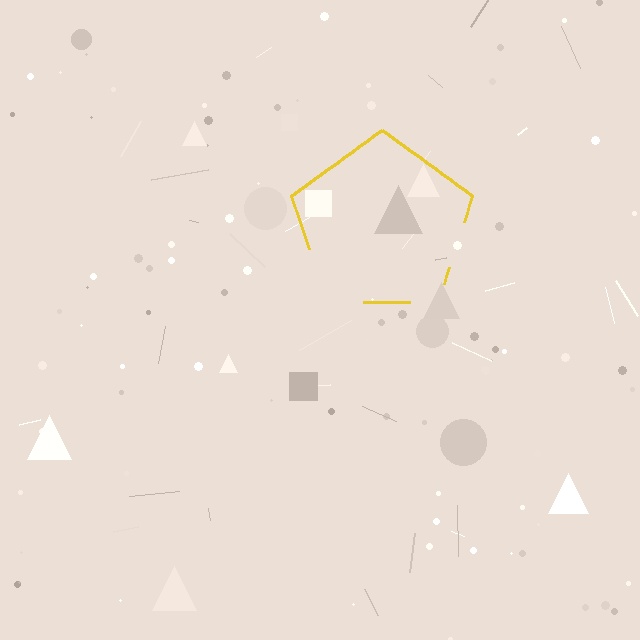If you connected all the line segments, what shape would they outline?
They would outline a pentagon.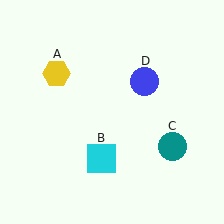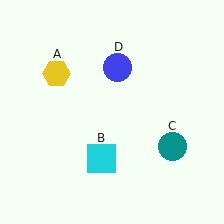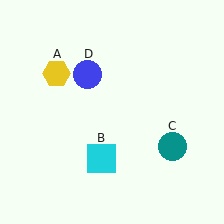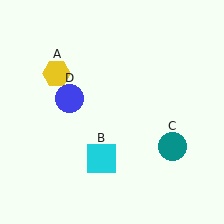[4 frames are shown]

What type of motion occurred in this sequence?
The blue circle (object D) rotated counterclockwise around the center of the scene.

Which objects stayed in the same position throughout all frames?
Yellow hexagon (object A) and cyan square (object B) and teal circle (object C) remained stationary.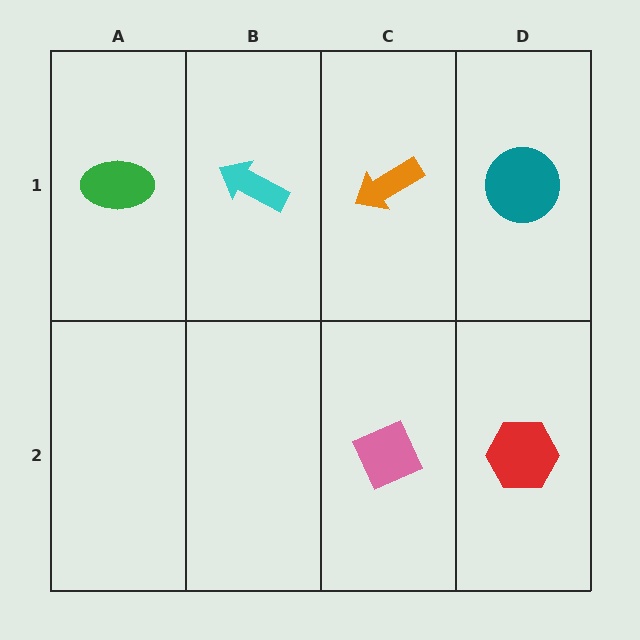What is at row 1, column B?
A cyan arrow.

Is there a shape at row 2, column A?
No, that cell is empty.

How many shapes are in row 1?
4 shapes.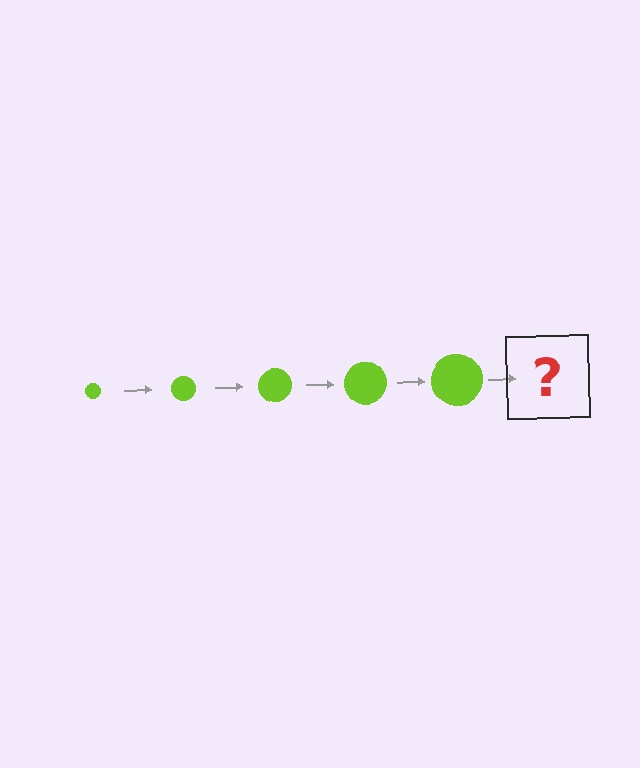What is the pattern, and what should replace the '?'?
The pattern is that the circle gets progressively larger each step. The '?' should be a lime circle, larger than the previous one.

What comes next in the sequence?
The next element should be a lime circle, larger than the previous one.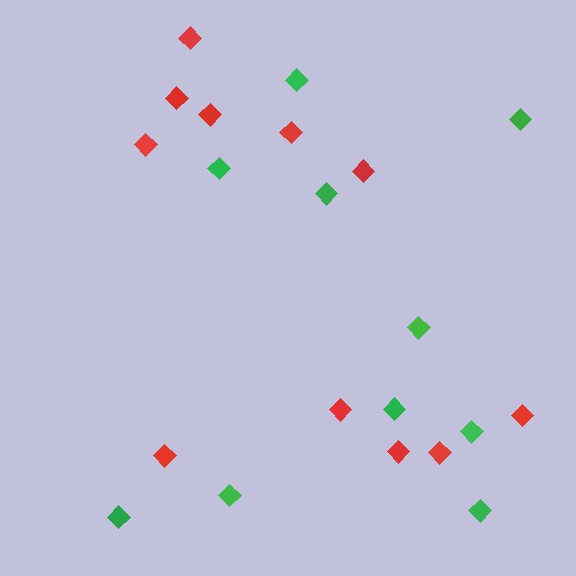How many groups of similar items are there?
There are 2 groups: one group of green diamonds (10) and one group of red diamonds (11).